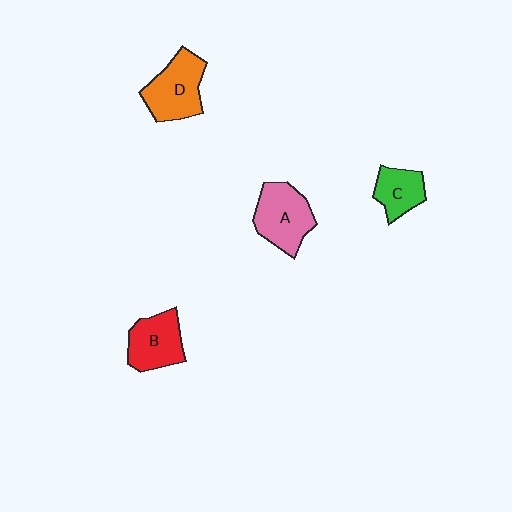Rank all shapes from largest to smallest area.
From largest to smallest: D (orange), A (pink), B (red), C (green).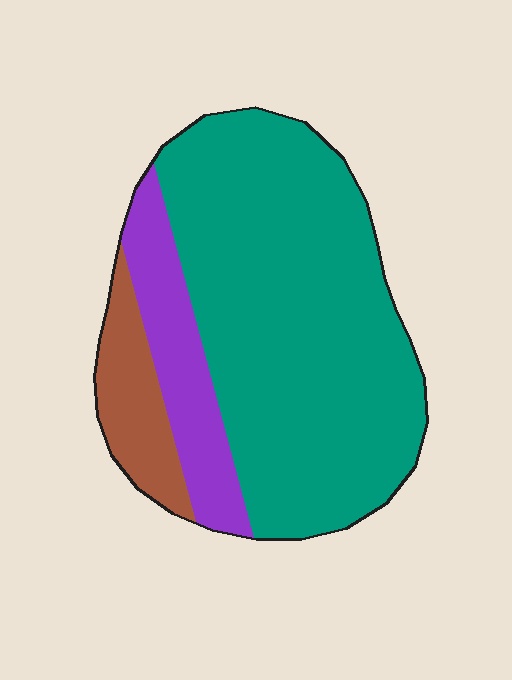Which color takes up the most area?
Teal, at roughly 70%.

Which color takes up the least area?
Brown, at roughly 10%.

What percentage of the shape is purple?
Purple covers roughly 15% of the shape.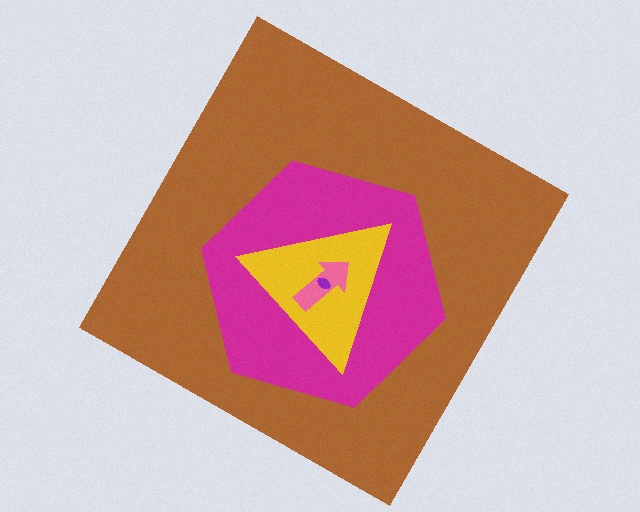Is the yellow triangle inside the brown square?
Yes.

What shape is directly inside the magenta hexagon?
The yellow triangle.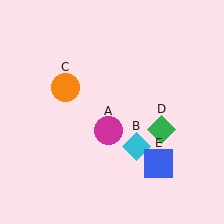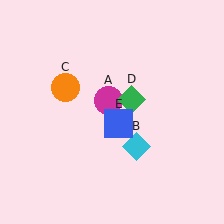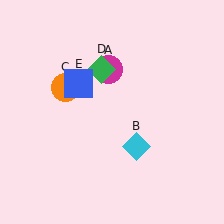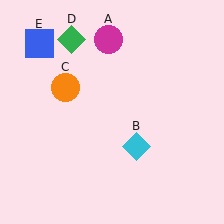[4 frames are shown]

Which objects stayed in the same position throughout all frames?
Cyan diamond (object B) and orange circle (object C) remained stationary.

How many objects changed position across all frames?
3 objects changed position: magenta circle (object A), green diamond (object D), blue square (object E).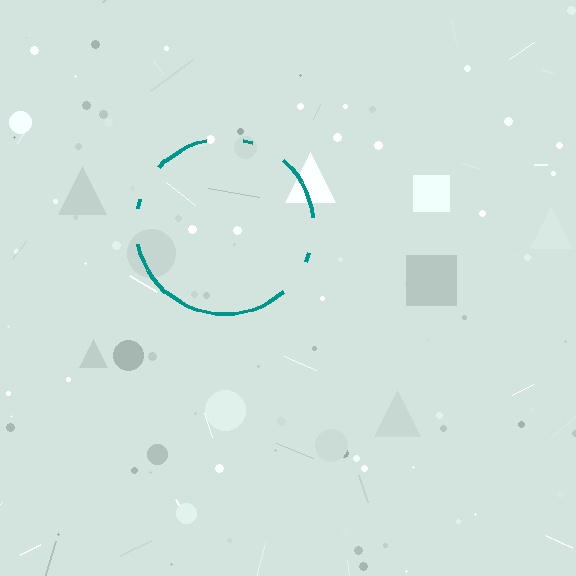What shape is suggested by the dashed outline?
The dashed outline suggests a circle.